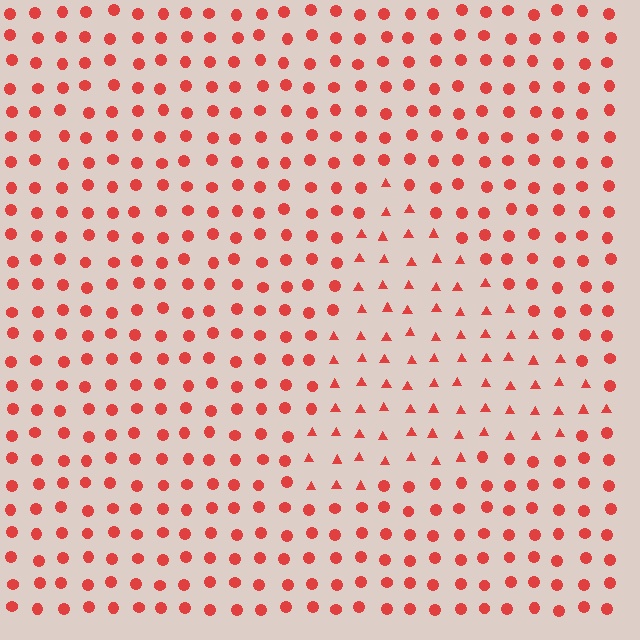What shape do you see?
I see a triangle.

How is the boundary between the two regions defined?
The boundary is defined by a change in element shape: triangles inside vs. circles outside. All elements share the same color and spacing.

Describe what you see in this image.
The image is filled with small red elements arranged in a uniform grid. A triangle-shaped region contains triangles, while the surrounding area contains circles. The boundary is defined purely by the change in element shape.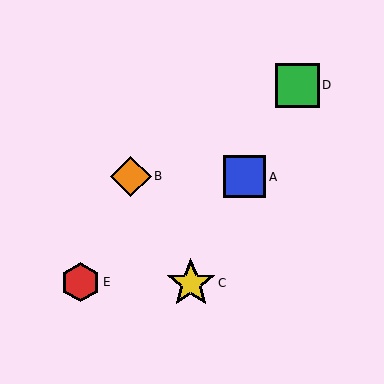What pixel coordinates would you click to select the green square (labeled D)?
Click at (297, 85) to select the green square D.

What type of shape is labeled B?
Shape B is an orange diamond.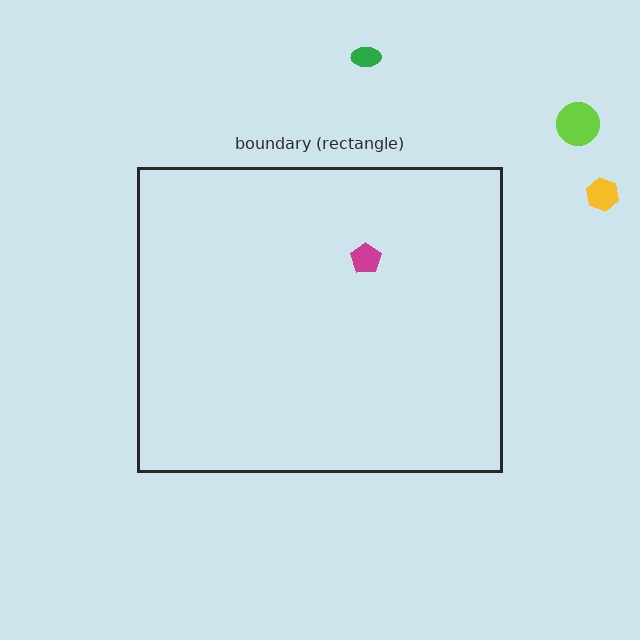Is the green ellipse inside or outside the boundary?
Outside.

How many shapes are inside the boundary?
1 inside, 3 outside.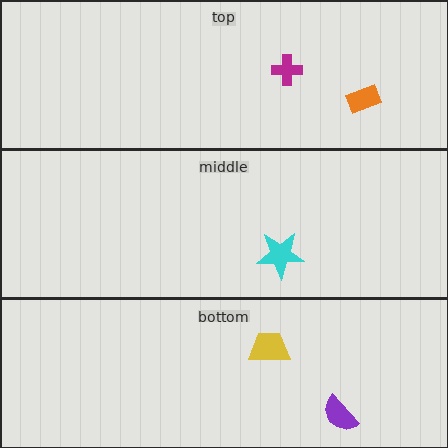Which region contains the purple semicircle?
The bottom region.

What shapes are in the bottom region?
The yellow trapezoid, the purple semicircle.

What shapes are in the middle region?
The cyan star.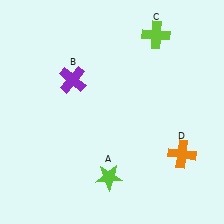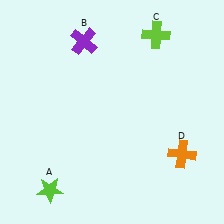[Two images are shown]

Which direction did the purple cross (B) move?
The purple cross (B) moved up.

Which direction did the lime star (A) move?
The lime star (A) moved left.